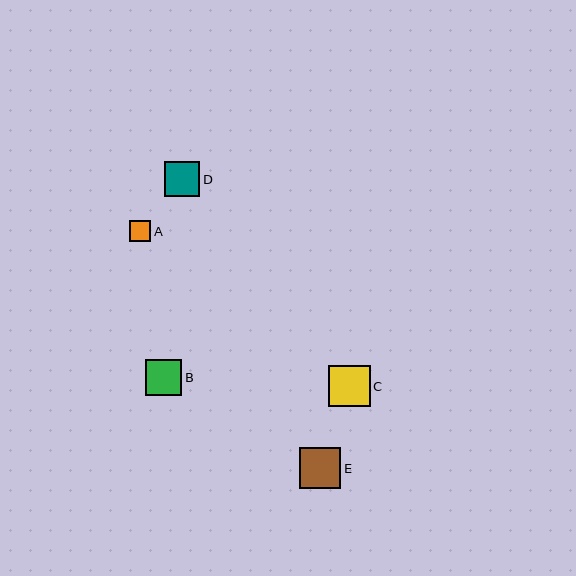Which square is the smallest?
Square A is the smallest with a size of approximately 21 pixels.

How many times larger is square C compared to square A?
Square C is approximately 2.0 times the size of square A.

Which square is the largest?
Square C is the largest with a size of approximately 42 pixels.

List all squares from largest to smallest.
From largest to smallest: C, E, B, D, A.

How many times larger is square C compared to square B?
Square C is approximately 1.2 times the size of square B.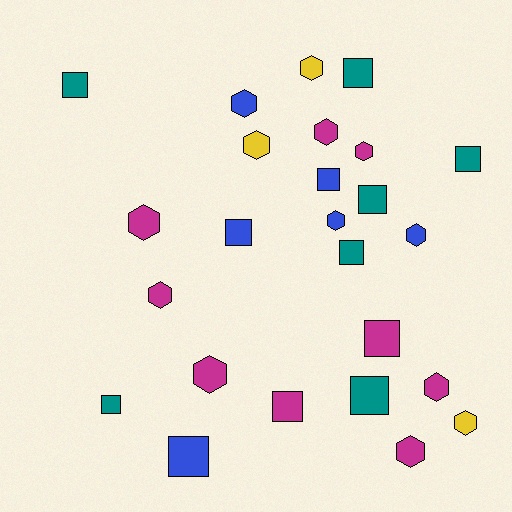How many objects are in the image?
There are 25 objects.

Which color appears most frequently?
Magenta, with 9 objects.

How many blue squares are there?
There are 3 blue squares.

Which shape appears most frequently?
Hexagon, with 13 objects.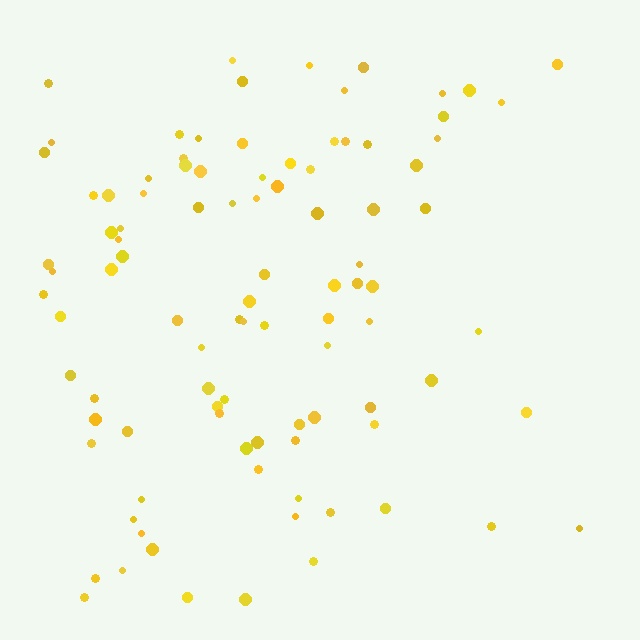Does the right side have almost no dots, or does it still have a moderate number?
Still a moderate number, just noticeably fewer than the left.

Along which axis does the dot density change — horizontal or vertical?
Horizontal.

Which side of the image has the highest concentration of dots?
The left.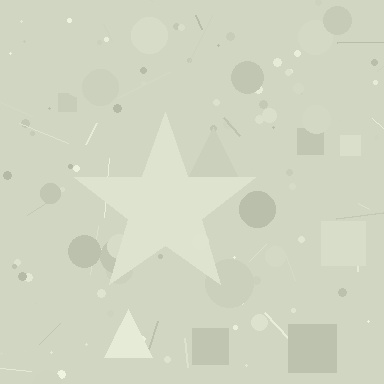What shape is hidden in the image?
A star is hidden in the image.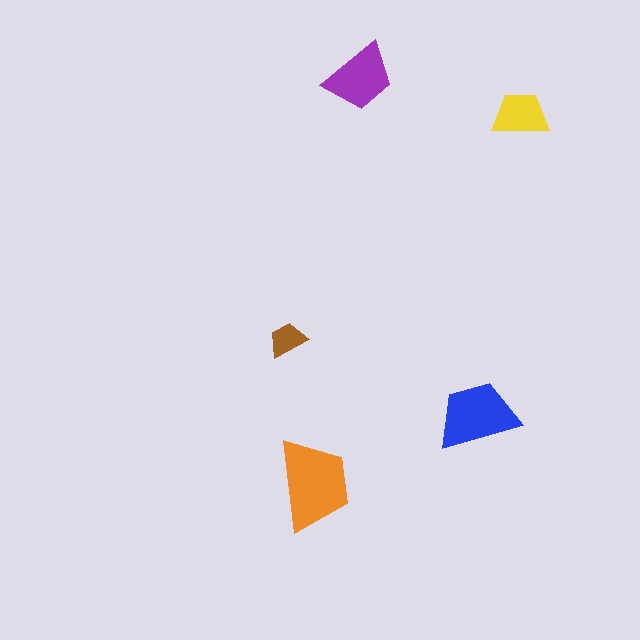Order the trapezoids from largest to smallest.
the orange one, the blue one, the purple one, the yellow one, the brown one.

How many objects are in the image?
There are 5 objects in the image.